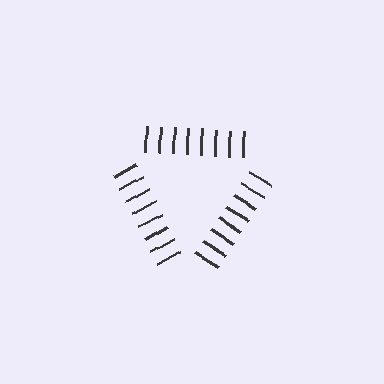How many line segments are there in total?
24 — 8 along each of the 3 edges.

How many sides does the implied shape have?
3 sides — the line-ends trace a triangle.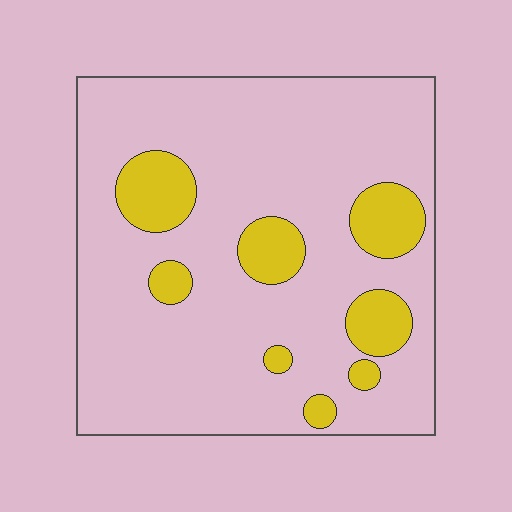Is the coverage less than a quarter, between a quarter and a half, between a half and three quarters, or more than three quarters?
Less than a quarter.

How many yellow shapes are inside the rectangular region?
8.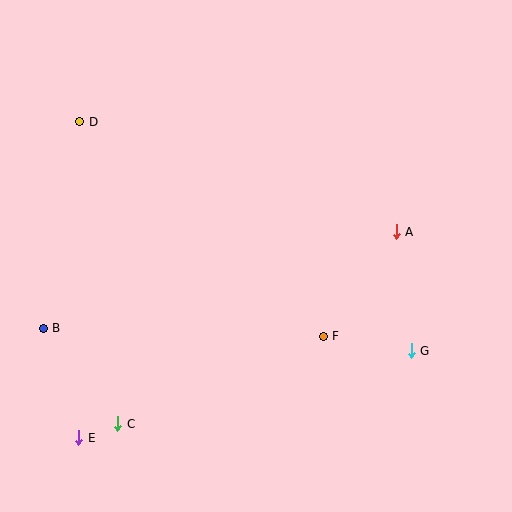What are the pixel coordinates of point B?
Point B is at (43, 328).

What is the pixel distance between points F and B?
The distance between F and B is 280 pixels.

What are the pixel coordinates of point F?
Point F is at (323, 336).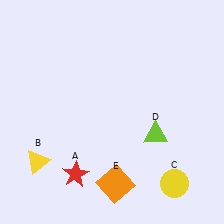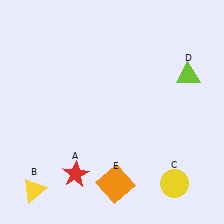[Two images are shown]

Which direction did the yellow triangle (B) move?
The yellow triangle (B) moved down.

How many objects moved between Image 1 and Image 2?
2 objects moved between the two images.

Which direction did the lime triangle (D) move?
The lime triangle (D) moved up.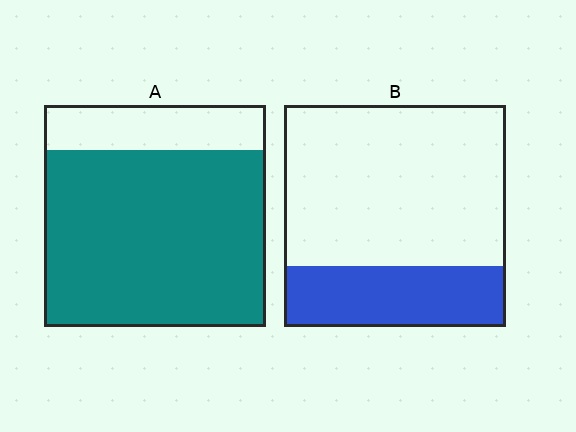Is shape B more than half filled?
No.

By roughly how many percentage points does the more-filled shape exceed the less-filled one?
By roughly 50 percentage points (A over B).